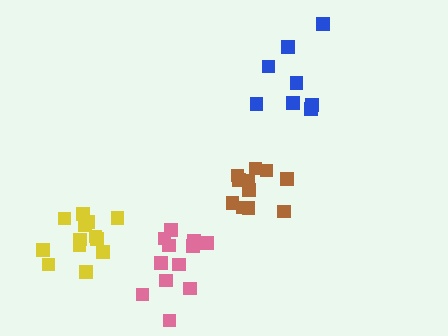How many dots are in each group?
Group 1: 12 dots, Group 2: 11 dots, Group 3: 8 dots, Group 4: 13 dots (44 total).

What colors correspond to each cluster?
The clusters are colored: pink, brown, blue, yellow.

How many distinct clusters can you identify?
There are 4 distinct clusters.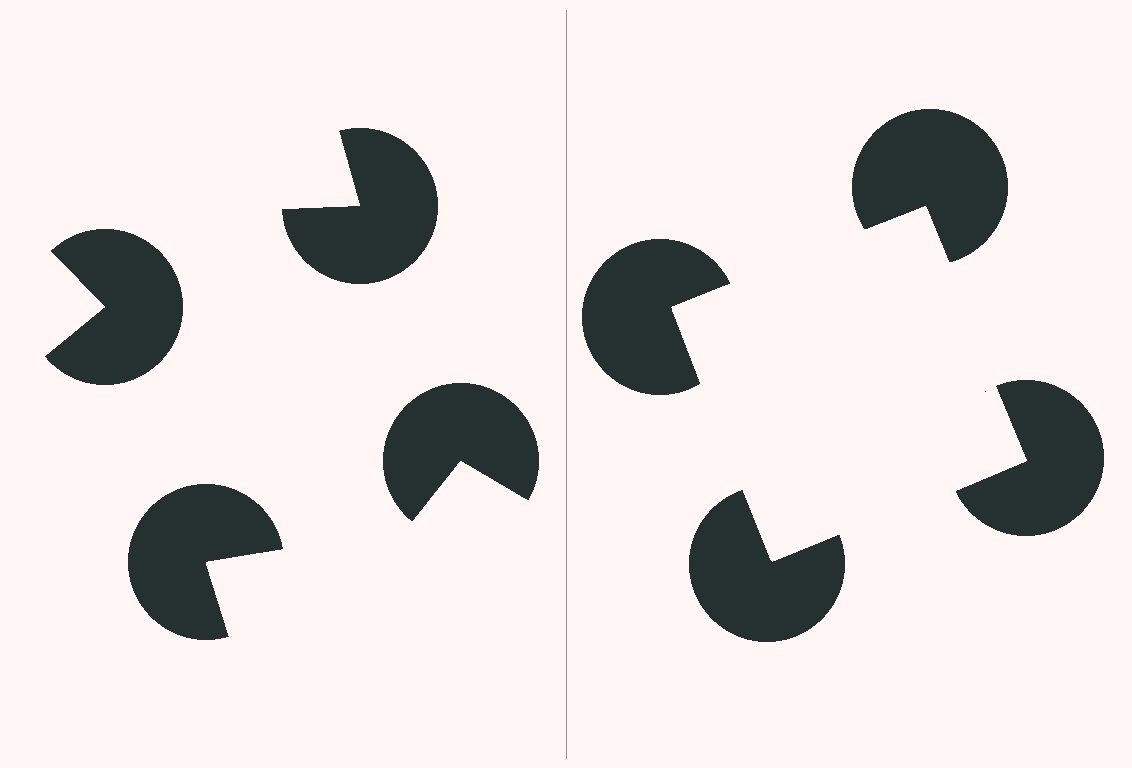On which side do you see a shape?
An illusory square appears on the right side. On the left side the wedge cuts are rotated, so no coherent shape forms.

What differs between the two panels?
The pac-man discs are positioned identically on both sides; only the wedge orientations differ. On the right they align to a square; on the left they are misaligned.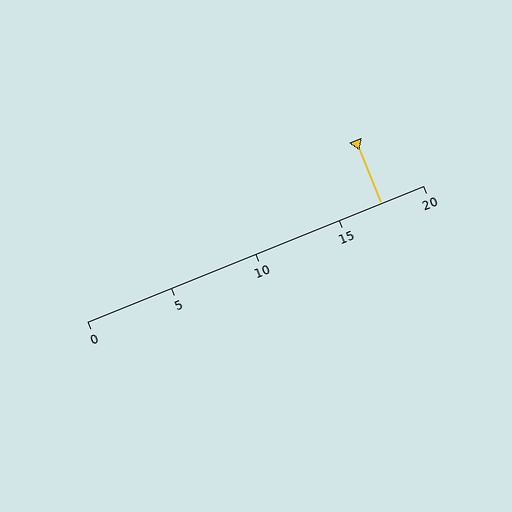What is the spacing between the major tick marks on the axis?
The major ticks are spaced 5 apart.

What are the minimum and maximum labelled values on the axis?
The axis runs from 0 to 20.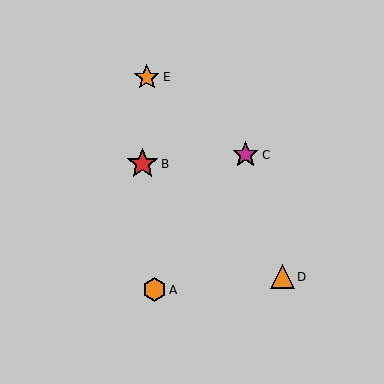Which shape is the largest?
The red star (labeled B) is the largest.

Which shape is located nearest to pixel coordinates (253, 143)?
The magenta star (labeled C) at (245, 155) is nearest to that location.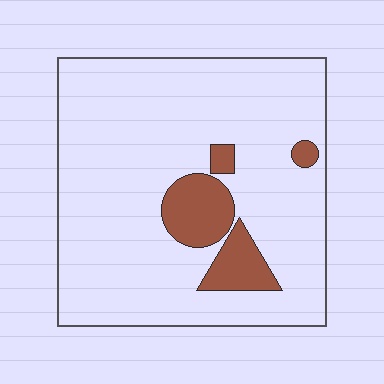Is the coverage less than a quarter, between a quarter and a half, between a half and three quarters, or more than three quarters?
Less than a quarter.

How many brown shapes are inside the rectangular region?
4.